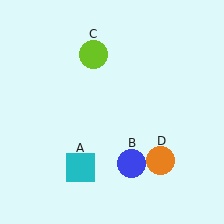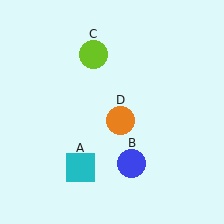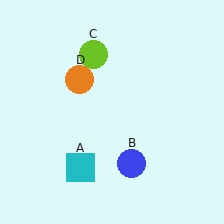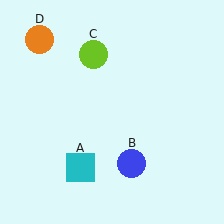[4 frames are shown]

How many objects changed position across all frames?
1 object changed position: orange circle (object D).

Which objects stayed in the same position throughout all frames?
Cyan square (object A) and blue circle (object B) and lime circle (object C) remained stationary.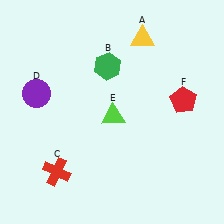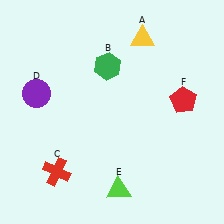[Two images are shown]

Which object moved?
The lime triangle (E) moved down.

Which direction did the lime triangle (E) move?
The lime triangle (E) moved down.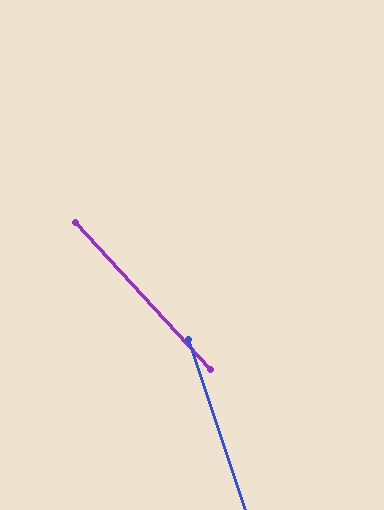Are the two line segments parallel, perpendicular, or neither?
Neither parallel nor perpendicular — they differ by about 24°.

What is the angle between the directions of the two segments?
Approximately 24 degrees.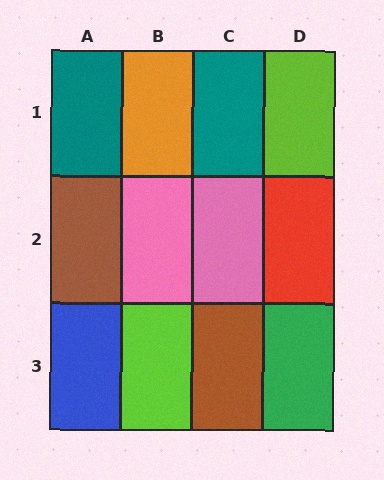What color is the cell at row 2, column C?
Pink.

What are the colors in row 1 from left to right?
Teal, orange, teal, lime.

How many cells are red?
1 cell is red.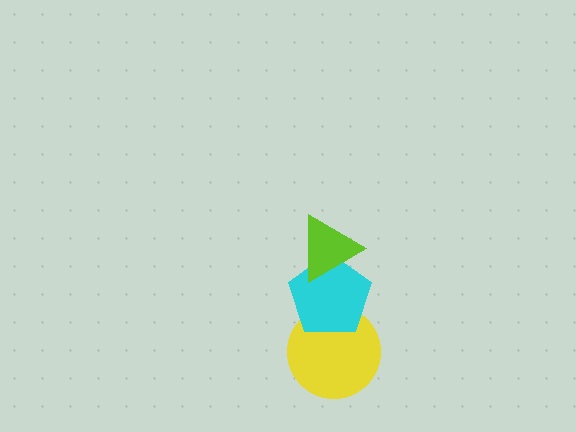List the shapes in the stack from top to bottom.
From top to bottom: the lime triangle, the cyan pentagon, the yellow circle.